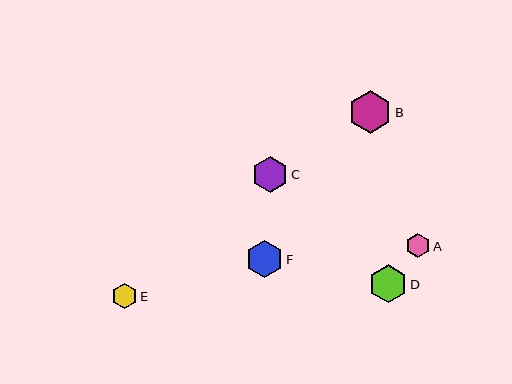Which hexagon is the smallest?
Hexagon A is the smallest with a size of approximately 24 pixels.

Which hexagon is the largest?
Hexagon B is the largest with a size of approximately 44 pixels.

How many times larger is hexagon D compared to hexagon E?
Hexagon D is approximately 1.5 times the size of hexagon E.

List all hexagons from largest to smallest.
From largest to smallest: B, D, F, C, E, A.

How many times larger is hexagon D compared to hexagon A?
Hexagon D is approximately 1.6 times the size of hexagon A.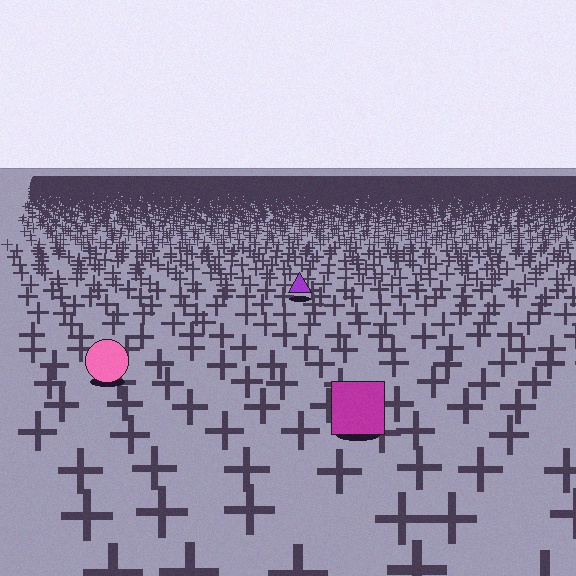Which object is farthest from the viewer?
The purple triangle is farthest from the viewer. It appears smaller and the ground texture around it is denser.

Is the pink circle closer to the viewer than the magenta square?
No. The magenta square is closer — you can tell from the texture gradient: the ground texture is coarser near it.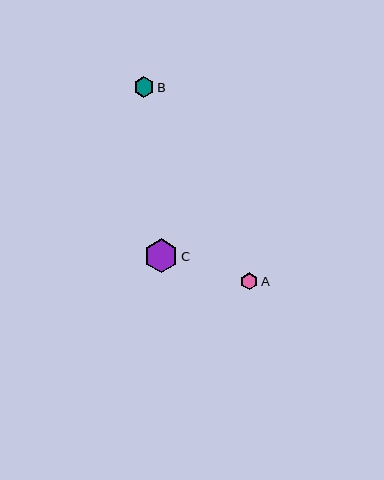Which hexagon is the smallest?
Hexagon A is the smallest with a size of approximately 17 pixels.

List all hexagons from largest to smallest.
From largest to smallest: C, B, A.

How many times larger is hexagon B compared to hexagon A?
Hexagon B is approximately 1.2 times the size of hexagon A.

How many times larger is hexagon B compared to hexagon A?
Hexagon B is approximately 1.2 times the size of hexagon A.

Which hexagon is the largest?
Hexagon C is the largest with a size of approximately 34 pixels.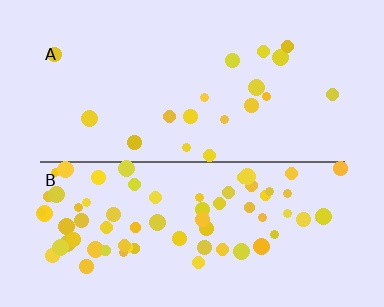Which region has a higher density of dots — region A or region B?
B (the bottom).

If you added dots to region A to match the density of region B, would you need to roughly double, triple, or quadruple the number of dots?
Approximately quadruple.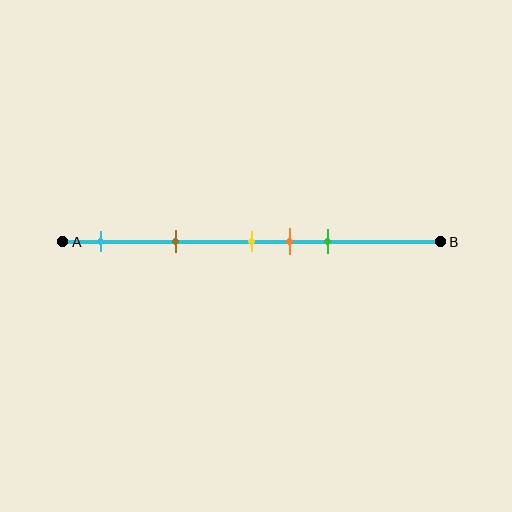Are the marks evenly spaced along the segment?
No, the marks are not evenly spaced.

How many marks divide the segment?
There are 5 marks dividing the segment.